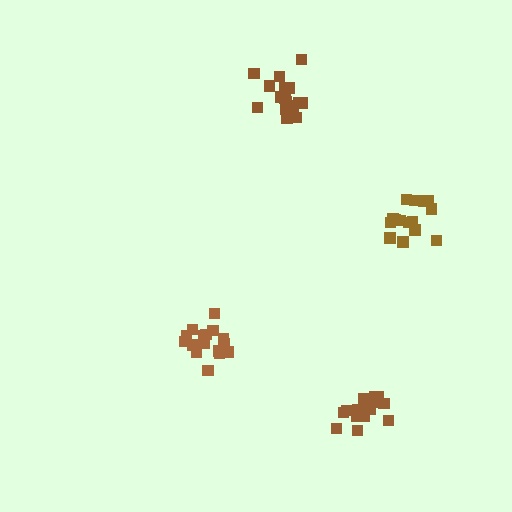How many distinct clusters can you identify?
There are 4 distinct clusters.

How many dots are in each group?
Group 1: 19 dots, Group 2: 15 dots, Group 3: 16 dots, Group 4: 17 dots (67 total).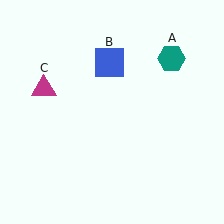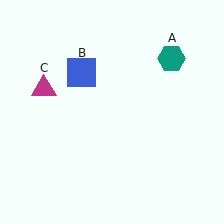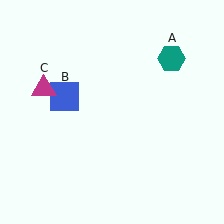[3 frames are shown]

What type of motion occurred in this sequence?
The blue square (object B) rotated counterclockwise around the center of the scene.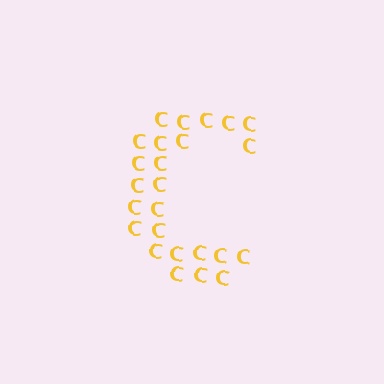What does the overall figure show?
The overall figure shows the letter C.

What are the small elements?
The small elements are letter C's.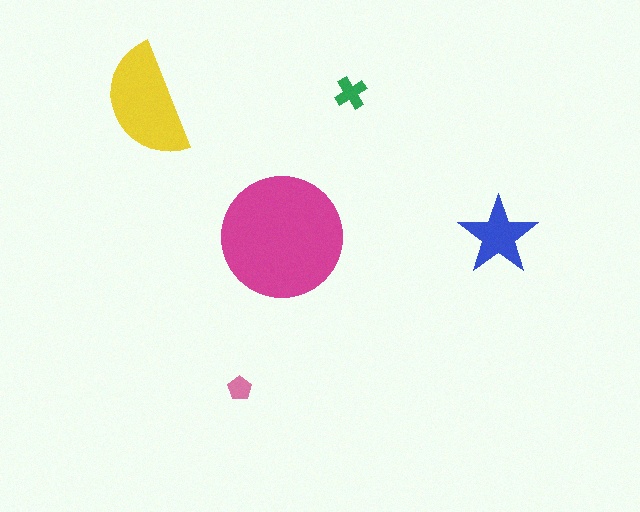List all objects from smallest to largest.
The pink pentagon, the green cross, the blue star, the yellow semicircle, the magenta circle.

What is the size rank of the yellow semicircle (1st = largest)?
2nd.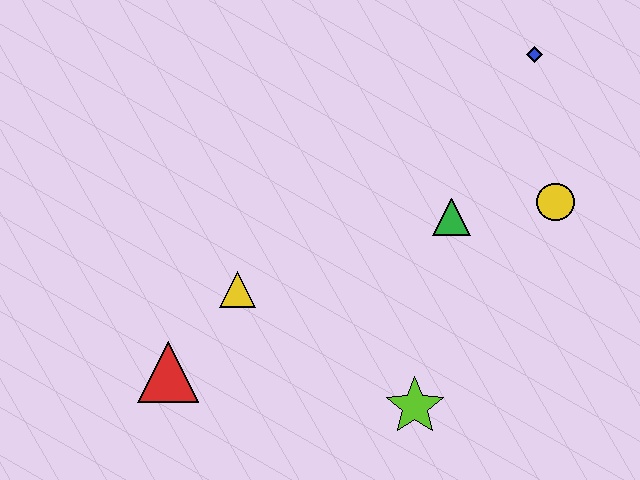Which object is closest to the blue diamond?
The yellow circle is closest to the blue diamond.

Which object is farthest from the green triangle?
The red triangle is farthest from the green triangle.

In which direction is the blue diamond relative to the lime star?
The blue diamond is above the lime star.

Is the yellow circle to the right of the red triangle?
Yes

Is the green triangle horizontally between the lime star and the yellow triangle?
No